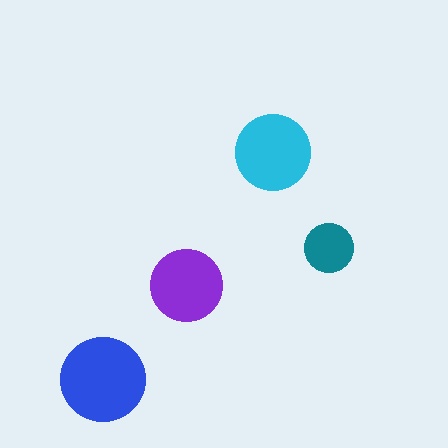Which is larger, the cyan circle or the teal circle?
The cyan one.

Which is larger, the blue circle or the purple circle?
The blue one.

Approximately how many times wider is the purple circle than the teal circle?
About 1.5 times wider.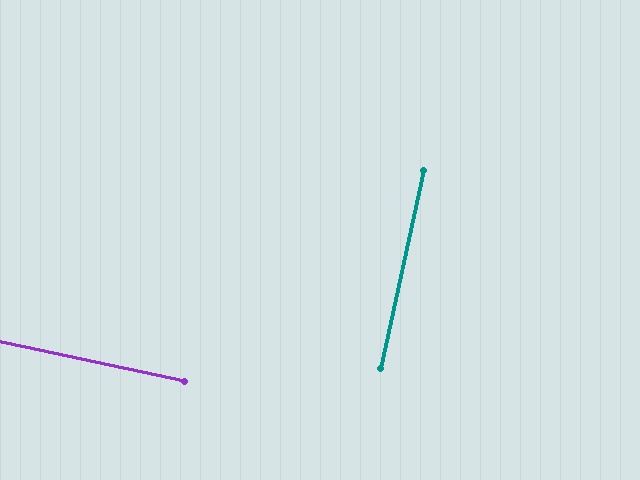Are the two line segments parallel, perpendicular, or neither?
Perpendicular — they meet at approximately 90°.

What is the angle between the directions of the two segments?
Approximately 90 degrees.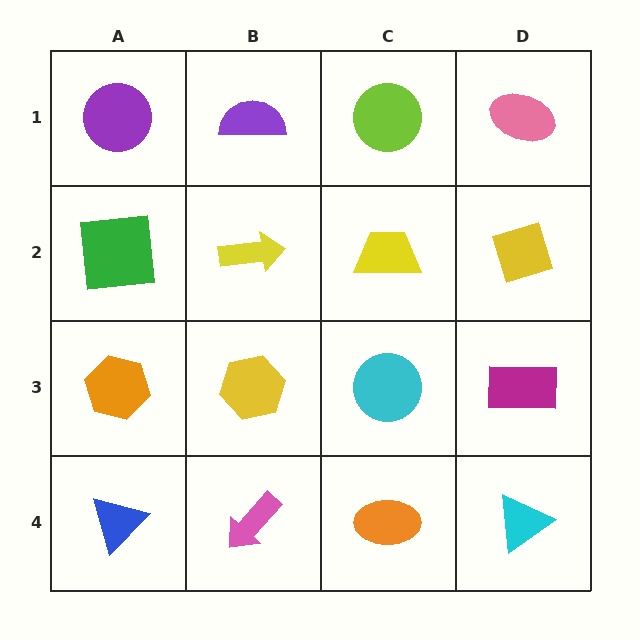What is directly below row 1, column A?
A green square.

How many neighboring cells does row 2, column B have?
4.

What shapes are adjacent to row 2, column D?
A pink ellipse (row 1, column D), a magenta rectangle (row 3, column D), a yellow trapezoid (row 2, column C).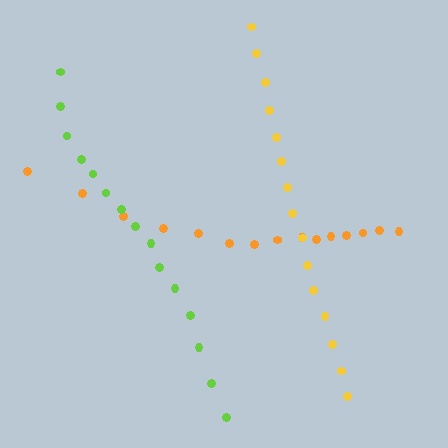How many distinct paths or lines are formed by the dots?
There are 3 distinct paths.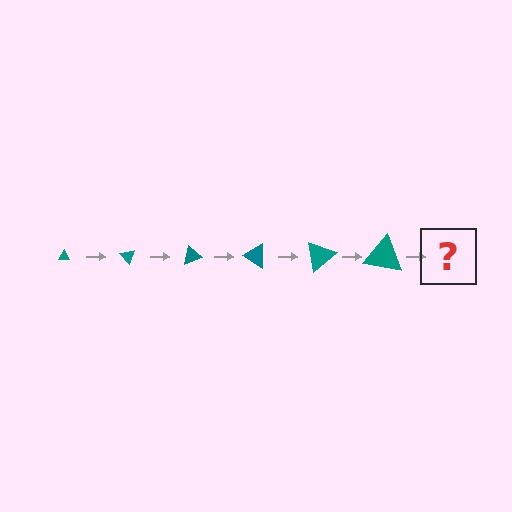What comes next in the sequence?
The next element should be a triangle, larger than the previous one and rotated 300 degrees from the start.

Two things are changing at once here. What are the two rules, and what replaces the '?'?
The two rules are that the triangle grows larger each step and it rotates 50 degrees each step. The '?' should be a triangle, larger than the previous one and rotated 300 degrees from the start.